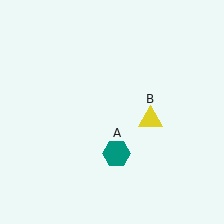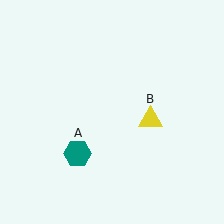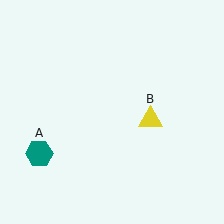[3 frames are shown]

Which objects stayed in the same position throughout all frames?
Yellow triangle (object B) remained stationary.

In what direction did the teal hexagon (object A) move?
The teal hexagon (object A) moved left.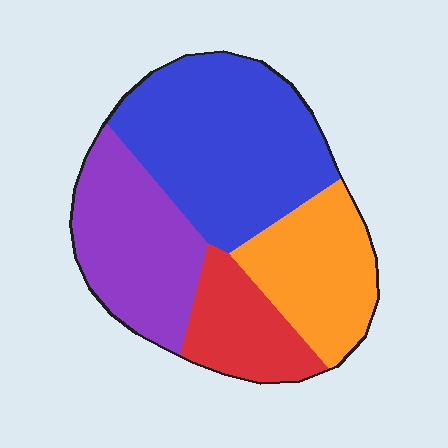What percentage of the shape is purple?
Purple takes up about one quarter (1/4) of the shape.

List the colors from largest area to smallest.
From largest to smallest: blue, purple, orange, red.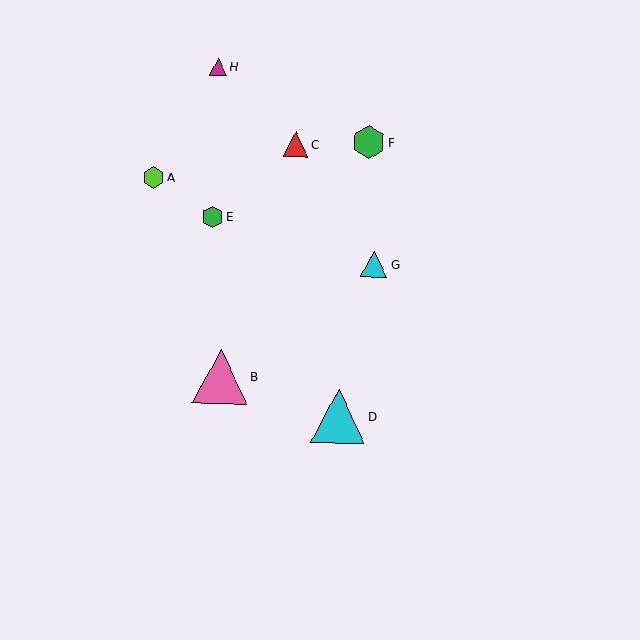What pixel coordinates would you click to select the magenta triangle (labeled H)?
Click at (218, 67) to select the magenta triangle H.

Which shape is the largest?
The pink triangle (labeled B) is the largest.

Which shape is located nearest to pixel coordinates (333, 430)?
The cyan triangle (labeled D) at (339, 416) is nearest to that location.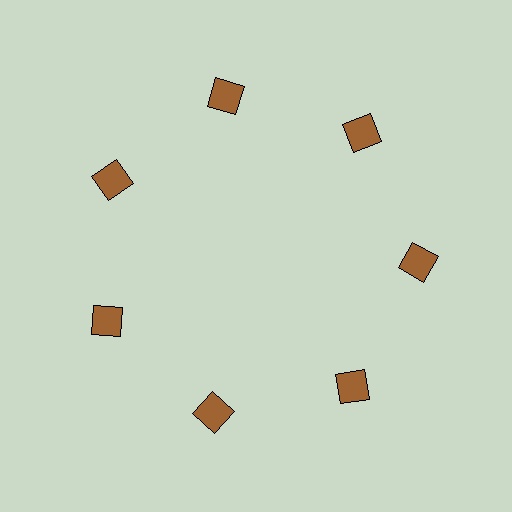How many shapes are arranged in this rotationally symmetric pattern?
There are 7 shapes, arranged in 7 groups of 1.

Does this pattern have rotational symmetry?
Yes, this pattern has 7-fold rotational symmetry. It looks the same after rotating 51 degrees around the center.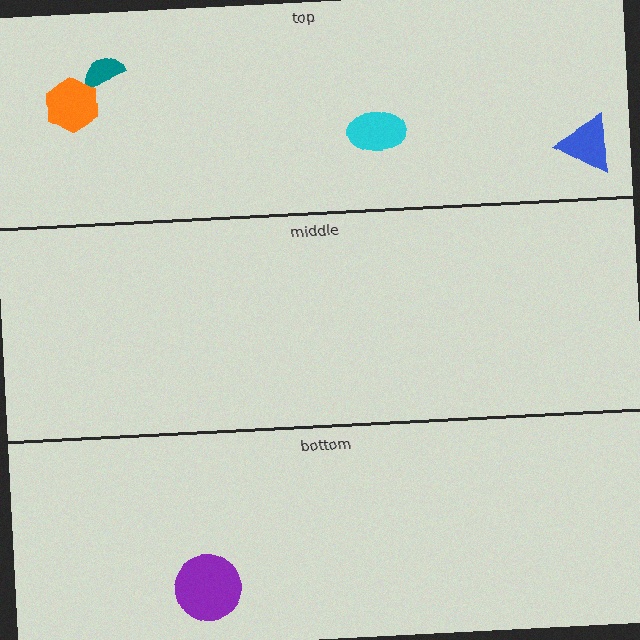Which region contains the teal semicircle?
The top region.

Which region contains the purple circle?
The bottom region.